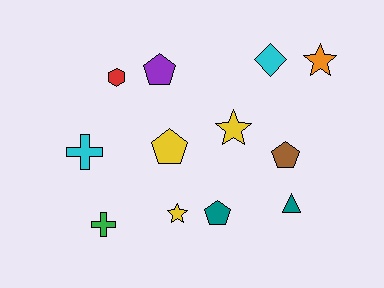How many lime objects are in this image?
There are no lime objects.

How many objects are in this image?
There are 12 objects.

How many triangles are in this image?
There is 1 triangle.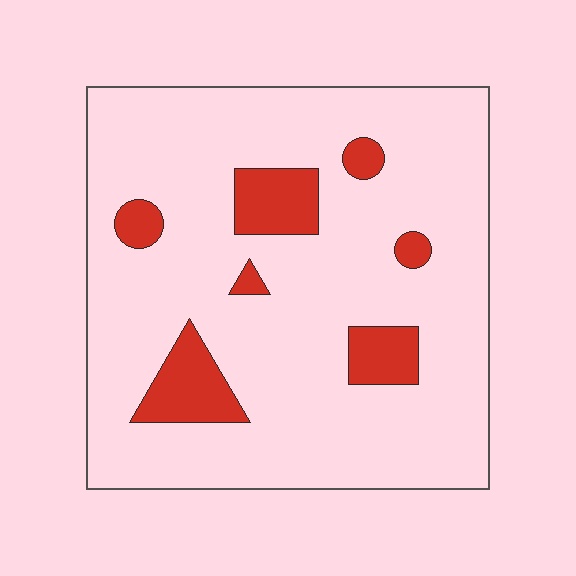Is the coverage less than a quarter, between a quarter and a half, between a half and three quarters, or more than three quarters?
Less than a quarter.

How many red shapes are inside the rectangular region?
7.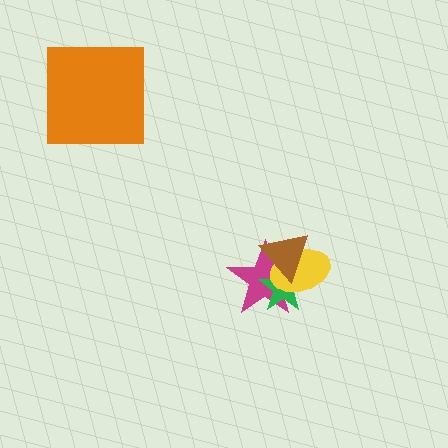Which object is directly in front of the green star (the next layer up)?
The yellow ellipse is directly in front of the green star.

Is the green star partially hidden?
Yes, it is partially covered by another shape.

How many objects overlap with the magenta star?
3 objects overlap with the magenta star.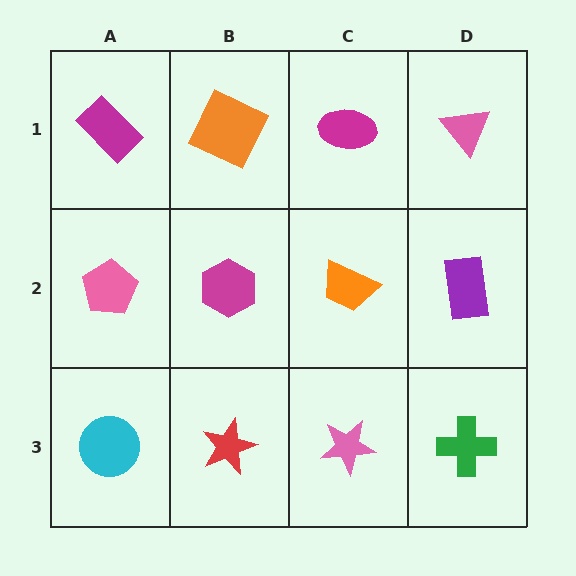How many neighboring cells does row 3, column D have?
2.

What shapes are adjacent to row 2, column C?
A magenta ellipse (row 1, column C), a pink star (row 3, column C), a magenta hexagon (row 2, column B), a purple rectangle (row 2, column D).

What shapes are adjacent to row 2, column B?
An orange square (row 1, column B), a red star (row 3, column B), a pink pentagon (row 2, column A), an orange trapezoid (row 2, column C).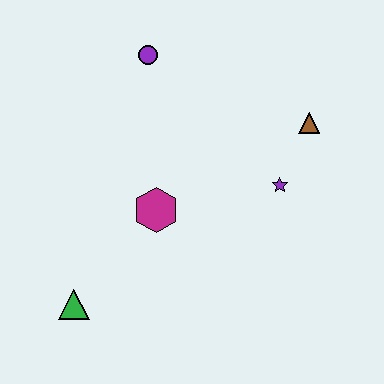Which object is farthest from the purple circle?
The green triangle is farthest from the purple circle.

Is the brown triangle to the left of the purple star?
No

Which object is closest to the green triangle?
The magenta hexagon is closest to the green triangle.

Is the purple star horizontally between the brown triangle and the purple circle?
Yes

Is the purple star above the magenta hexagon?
Yes